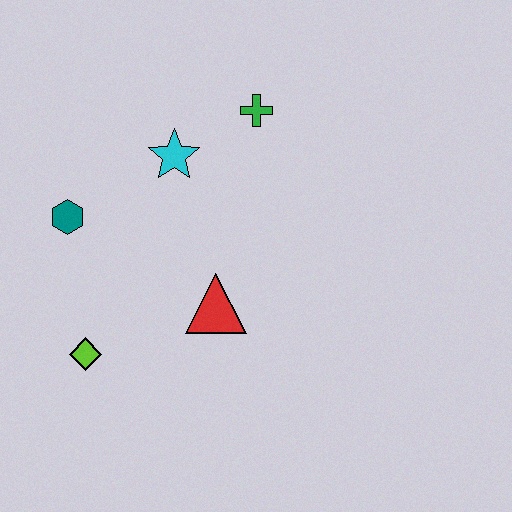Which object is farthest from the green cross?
The lime diamond is farthest from the green cross.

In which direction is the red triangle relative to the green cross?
The red triangle is below the green cross.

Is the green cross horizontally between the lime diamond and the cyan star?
No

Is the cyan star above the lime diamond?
Yes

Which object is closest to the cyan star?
The green cross is closest to the cyan star.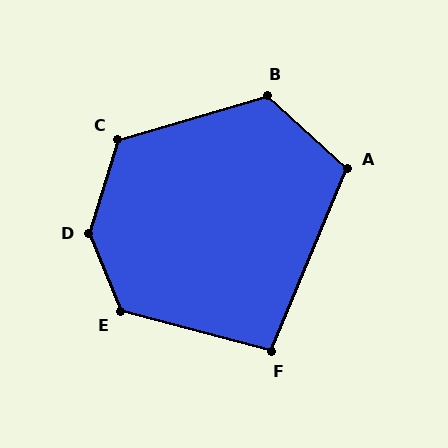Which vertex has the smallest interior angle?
F, at approximately 98 degrees.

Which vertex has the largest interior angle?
D, at approximately 141 degrees.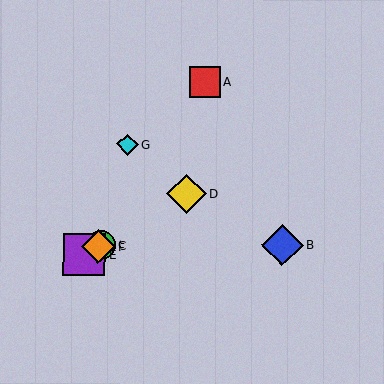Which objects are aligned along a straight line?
Objects C, D, E, F are aligned along a straight line.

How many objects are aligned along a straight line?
4 objects (C, D, E, F) are aligned along a straight line.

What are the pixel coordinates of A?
Object A is at (205, 82).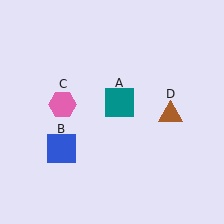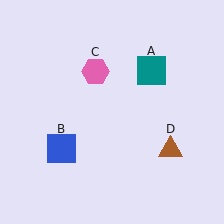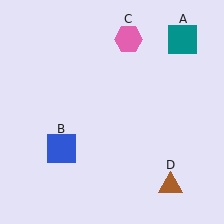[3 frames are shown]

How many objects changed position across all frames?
3 objects changed position: teal square (object A), pink hexagon (object C), brown triangle (object D).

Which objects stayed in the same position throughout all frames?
Blue square (object B) remained stationary.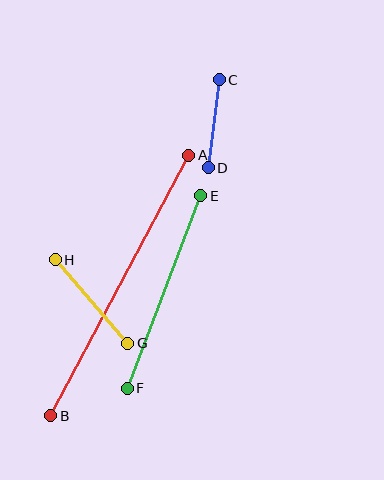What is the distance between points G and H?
The distance is approximately 111 pixels.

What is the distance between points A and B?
The distance is approximately 295 pixels.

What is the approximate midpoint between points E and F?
The midpoint is at approximately (164, 292) pixels.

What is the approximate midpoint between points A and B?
The midpoint is at approximately (120, 286) pixels.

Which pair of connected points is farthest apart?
Points A and B are farthest apart.